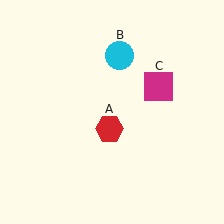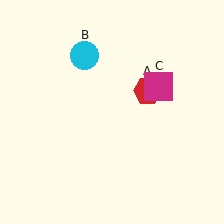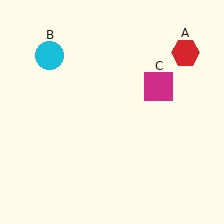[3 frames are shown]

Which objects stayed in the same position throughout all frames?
Magenta square (object C) remained stationary.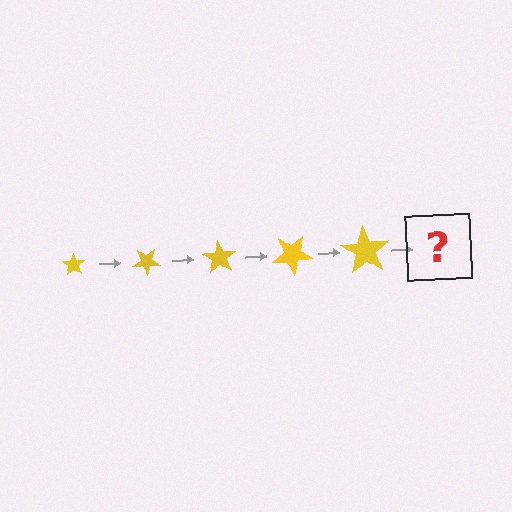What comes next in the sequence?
The next element should be a star, larger than the previous one and rotated 175 degrees from the start.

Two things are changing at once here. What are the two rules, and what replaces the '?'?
The two rules are that the star grows larger each step and it rotates 35 degrees each step. The '?' should be a star, larger than the previous one and rotated 175 degrees from the start.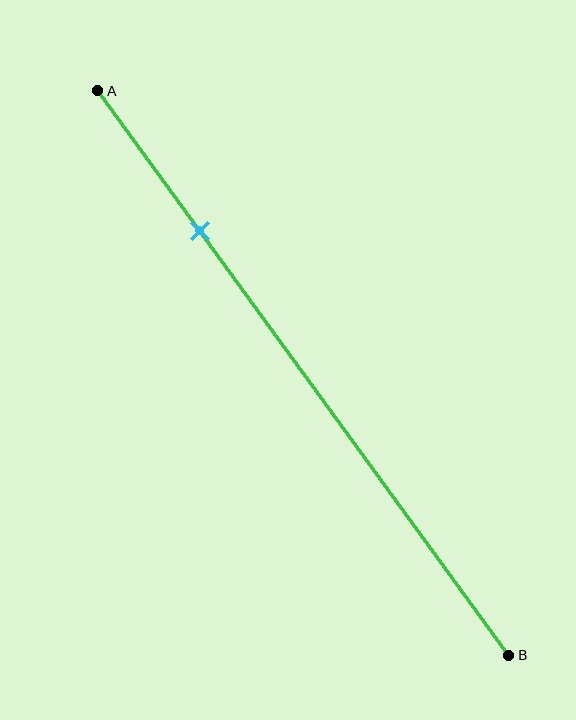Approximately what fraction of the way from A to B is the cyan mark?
The cyan mark is approximately 25% of the way from A to B.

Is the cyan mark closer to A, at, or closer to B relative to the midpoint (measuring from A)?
The cyan mark is closer to point A than the midpoint of segment AB.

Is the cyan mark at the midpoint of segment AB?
No, the mark is at about 25% from A, not at the 50% midpoint.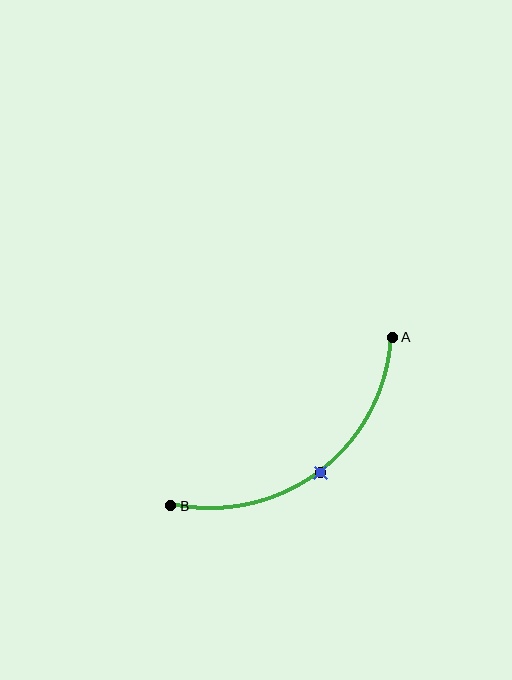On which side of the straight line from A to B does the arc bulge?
The arc bulges below and to the right of the straight line connecting A and B.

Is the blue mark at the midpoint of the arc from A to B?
Yes. The blue mark lies on the arc at equal arc-length from both A and B — it is the arc midpoint.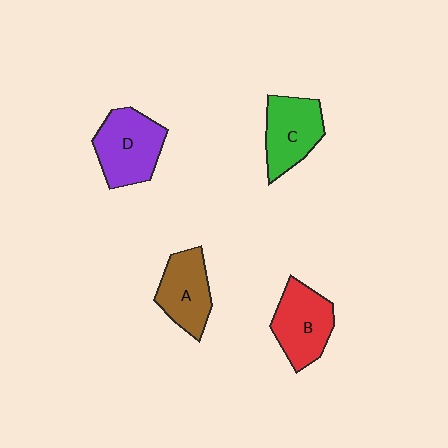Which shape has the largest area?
Shape D (purple).